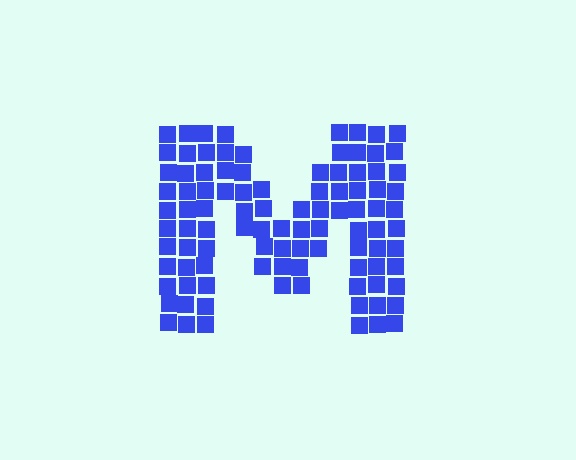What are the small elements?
The small elements are squares.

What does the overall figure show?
The overall figure shows the letter M.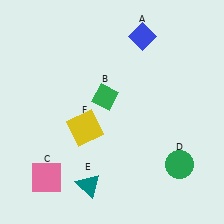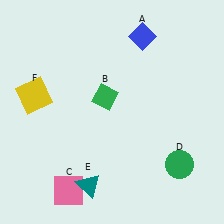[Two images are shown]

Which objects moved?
The objects that moved are: the pink square (C), the yellow square (F).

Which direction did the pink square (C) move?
The pink square (C) moved right.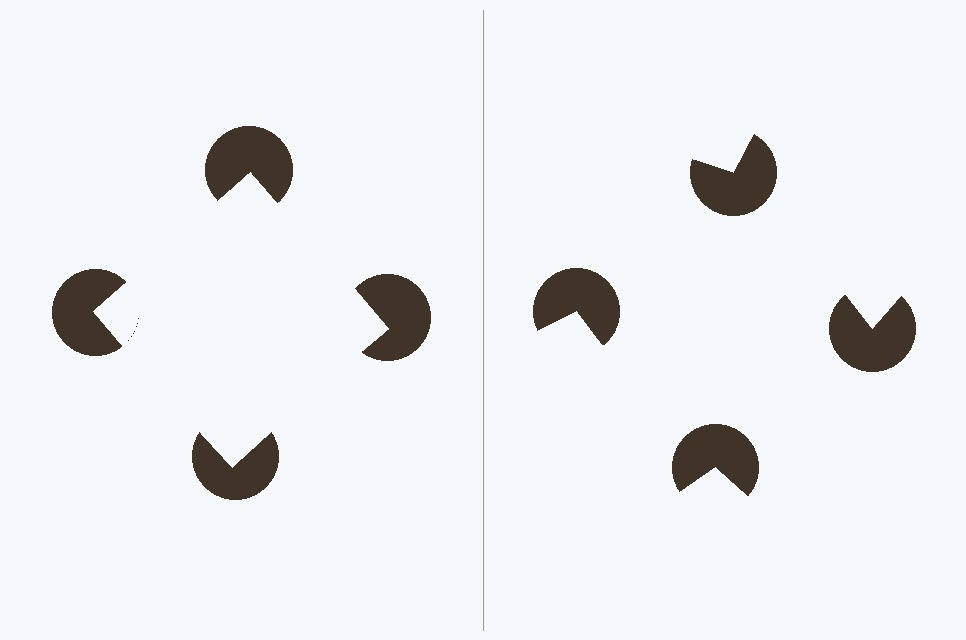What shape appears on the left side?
An illusory square.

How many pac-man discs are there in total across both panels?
8 — 4 on each side.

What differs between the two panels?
The pac-man discs are positioned identically on both sides; only the wedge orientations differ. On the left they align to a square; on the right they are misaligned.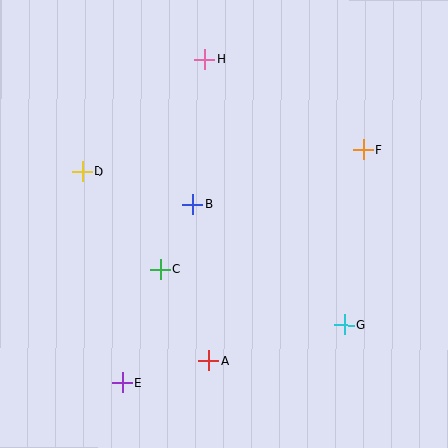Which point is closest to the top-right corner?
Point F is closest to the top-right corner.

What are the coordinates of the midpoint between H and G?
The midpoint between H and G is at (274, 192).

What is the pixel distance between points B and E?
The distance between B and E is 192 pixels.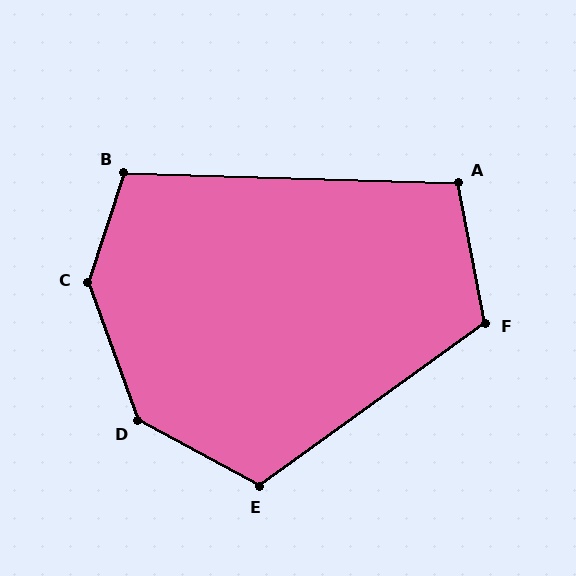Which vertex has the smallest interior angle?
A, at approximately 103 degrees.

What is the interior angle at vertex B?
Approximately 107 degrees (obtuse).